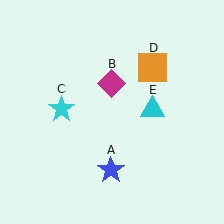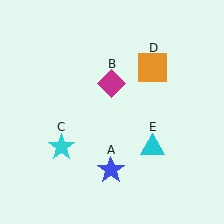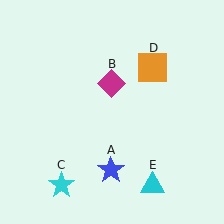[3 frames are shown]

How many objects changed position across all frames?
2 objects changed position: cyan star (object C), cyan triangle (object E).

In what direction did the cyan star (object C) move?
The cyan star (object C) moved down.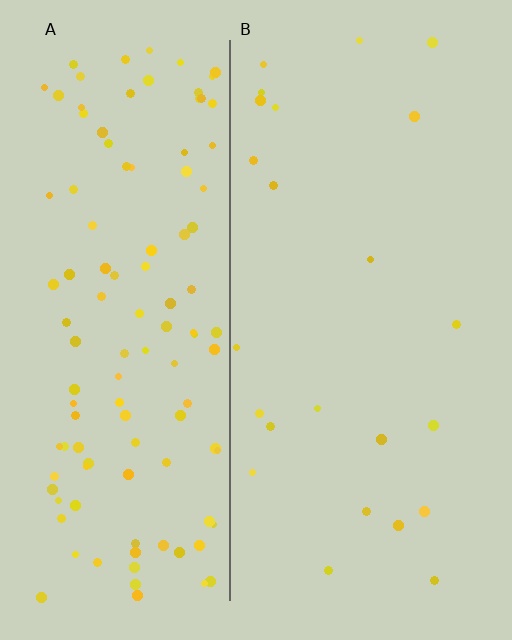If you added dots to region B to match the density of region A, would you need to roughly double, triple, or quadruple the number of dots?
Approximately quadruple.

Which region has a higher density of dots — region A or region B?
A (the left).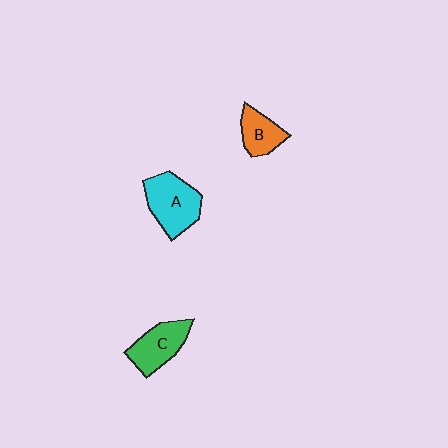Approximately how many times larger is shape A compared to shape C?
Approximately 1.2 times.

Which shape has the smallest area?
Shape B (orange).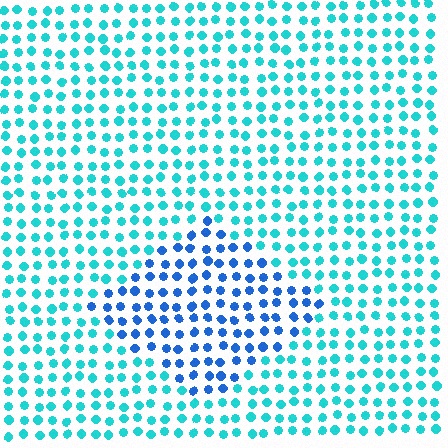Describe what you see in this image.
The image is filled with small cyan elements in a uniform arrangement. A diamond-shaped region is visible where the elements are tinted to a slightly different hue, forming a subtle color boundary.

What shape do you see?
I see a diamond.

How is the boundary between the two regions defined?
The boundary is defined purely by a slight shift in hue (about 37 degrees). Spacing, size, and orientation are identical on both sides.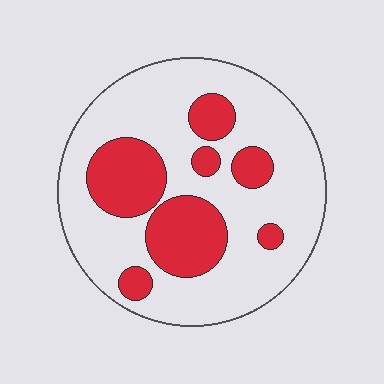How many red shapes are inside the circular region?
7.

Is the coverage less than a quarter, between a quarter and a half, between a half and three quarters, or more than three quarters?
Between a quarter and a half.